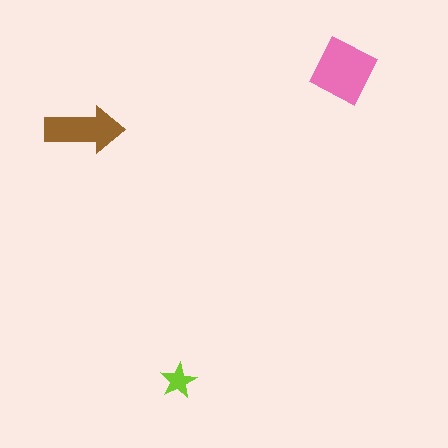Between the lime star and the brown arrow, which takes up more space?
The brown arrow.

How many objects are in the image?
There are 3 objects in the image.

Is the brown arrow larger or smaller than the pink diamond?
Smaller.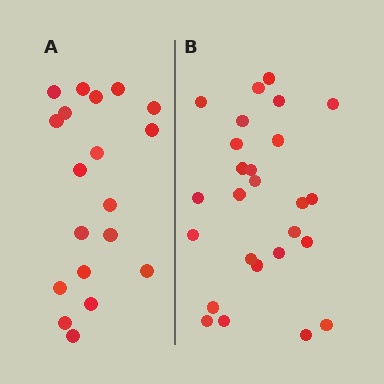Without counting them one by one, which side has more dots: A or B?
Region B (the right region) has more dots.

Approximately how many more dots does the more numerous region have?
Region B has roughly 8 or so more dots than region A.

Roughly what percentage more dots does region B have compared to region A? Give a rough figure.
About 35% more.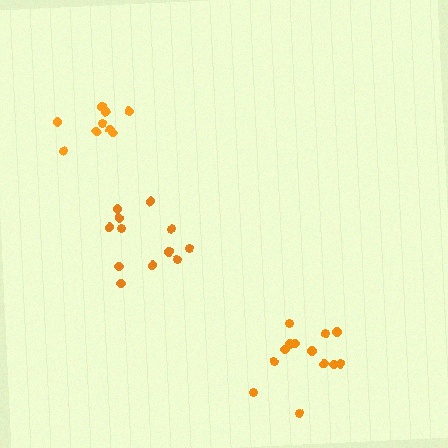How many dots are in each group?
Group 1: 9 dots, Group 2: 13 dots, Group 3: 12 dots (34 total).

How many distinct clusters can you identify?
There are 3 distinct clusters.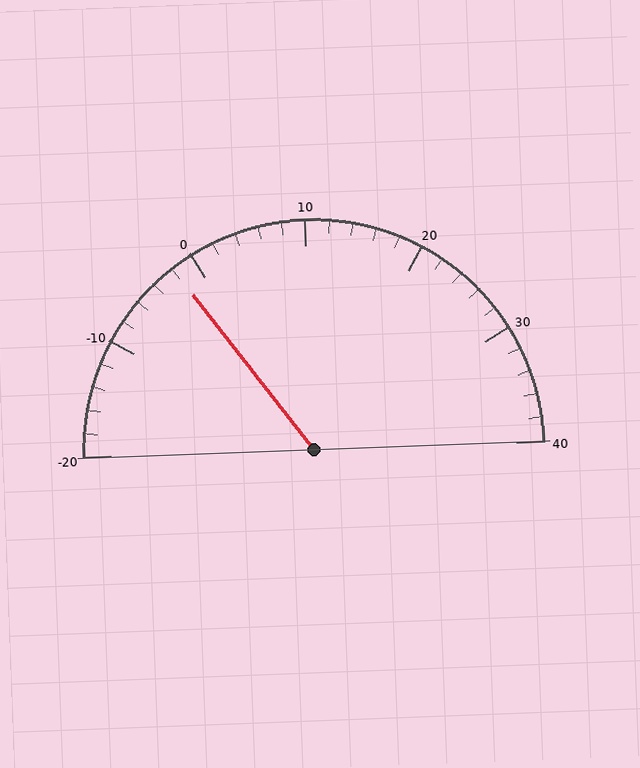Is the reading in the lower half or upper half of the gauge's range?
The reading is in the lower half of the range (-20 to 40).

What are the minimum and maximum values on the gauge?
The gauge ranges from -20 to 40.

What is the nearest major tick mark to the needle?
The nearest major tick mark is 0.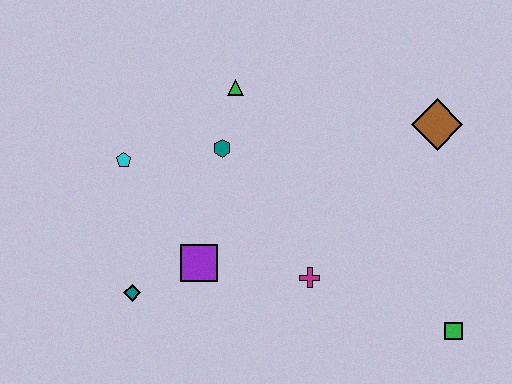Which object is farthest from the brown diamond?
The teal diamond is farthest from the brown diamond.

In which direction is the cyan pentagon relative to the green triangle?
The cyan pentagon is to the left of the green triangle.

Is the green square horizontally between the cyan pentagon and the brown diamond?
No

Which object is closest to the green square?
The magenta cross is closest to the green square.